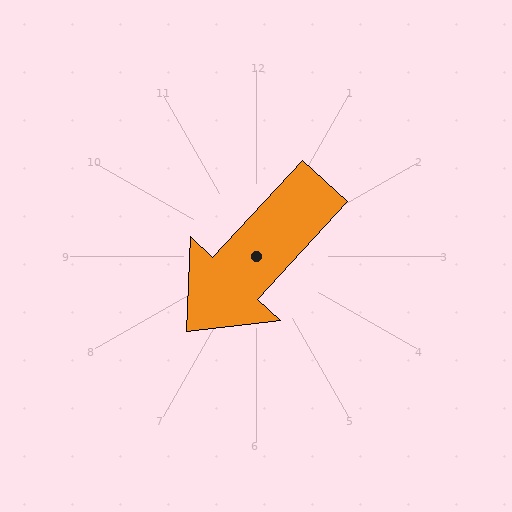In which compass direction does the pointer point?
Southwest.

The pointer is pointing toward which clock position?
Roughly 7 o'clock.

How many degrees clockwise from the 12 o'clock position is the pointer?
Approximately 223 degrees.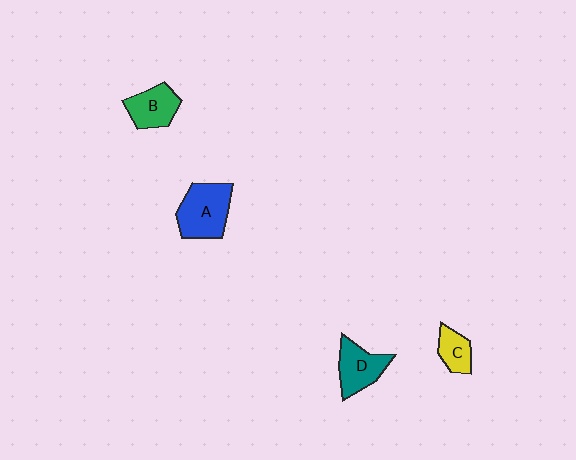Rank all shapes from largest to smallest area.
From largest to smallest: A (blue), D (teal), B (green), C (yellow).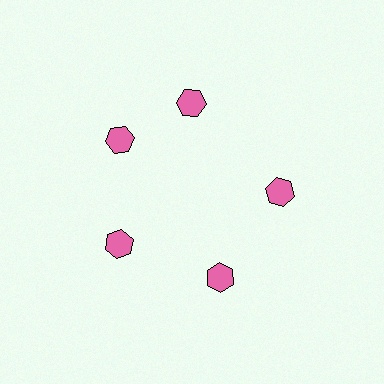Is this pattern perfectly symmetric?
No. The 5 pink hexagons are arranged in a ring, but one element near the 1 o'clock position is rotated out of alignment along the ring, breaking the 5-fold rotational symmetry.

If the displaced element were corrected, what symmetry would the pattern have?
It would have 5-fold rotational symmetry — the pattern would map onto itself every 72 degrees.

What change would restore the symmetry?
The symmetry would be restored by rotating it back into even spacing with its neighbors so that all 5 hexagons sit at equal angles and equal distance from the center.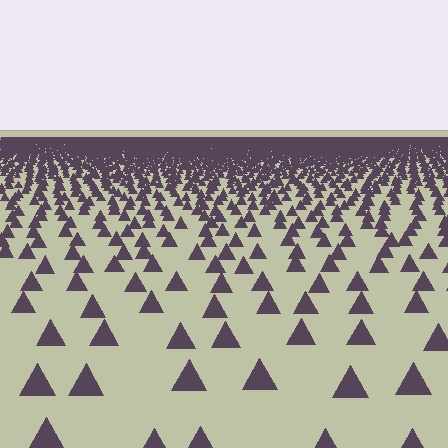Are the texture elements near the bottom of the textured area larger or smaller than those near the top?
Larger. Near the bottom, elements are closer to the viewer and appear at a bigger on-screen size.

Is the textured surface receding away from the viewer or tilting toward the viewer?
The surface is receding away from the viewer. Texture elements get smaller and denser toward the top.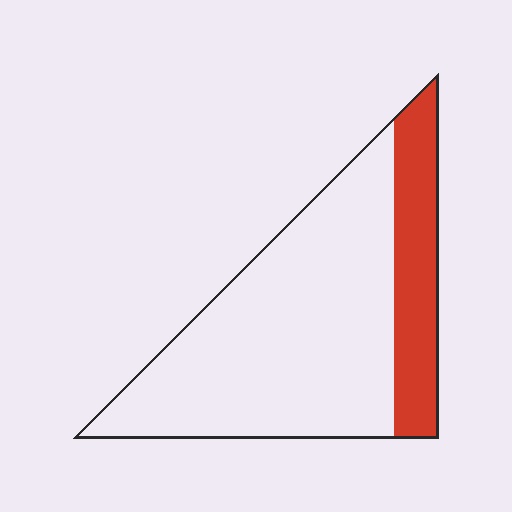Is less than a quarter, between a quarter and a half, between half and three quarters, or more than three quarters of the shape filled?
Less than a quarter.